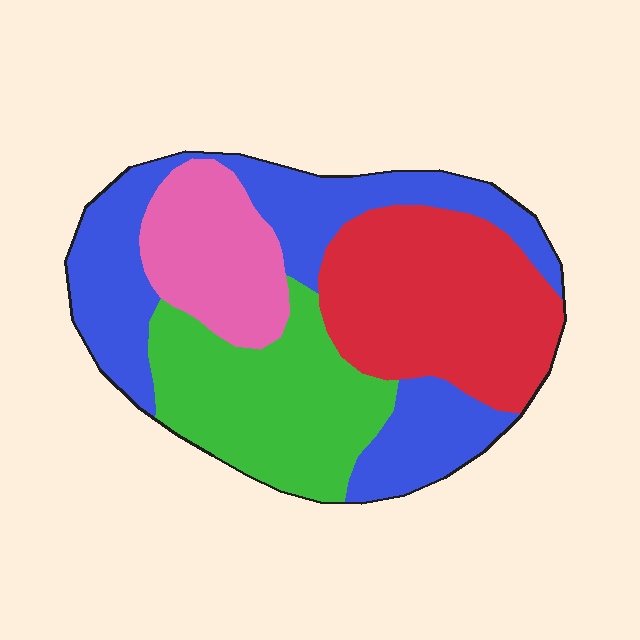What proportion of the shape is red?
Red covers 28% of the shape.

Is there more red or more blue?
Blue.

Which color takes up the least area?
Pink, at roughly 15%.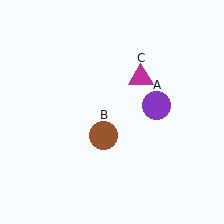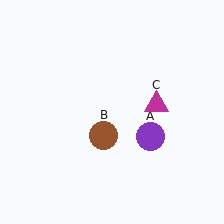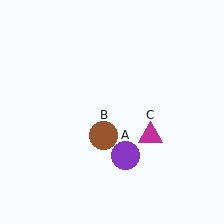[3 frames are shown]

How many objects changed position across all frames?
2 objects changed position: purple circle (object A), magenta triangle (object C).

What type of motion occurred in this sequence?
The purple circle (object A), magenta triangle (object C) rotated clockwise around the center of the scene.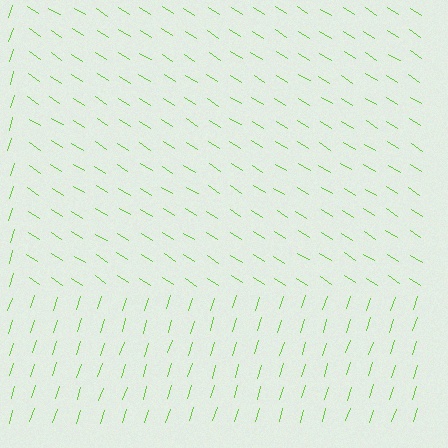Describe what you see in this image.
The image is filled with small lime line segments. A rectangle region in the image has lines oriented differently from the surrounding lines, creating a visible texture boundary.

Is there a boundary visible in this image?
Yes, there is a texture boundary formed by a change in line orientation.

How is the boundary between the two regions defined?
The boundary is defined purely by a change in line orientation (approximately 75 degrees difference). All lines are the same color and thickness.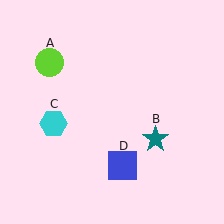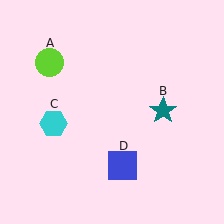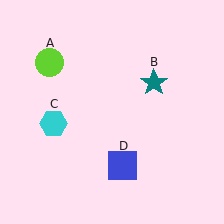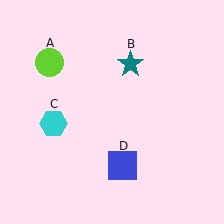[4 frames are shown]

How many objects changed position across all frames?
1 object changed position: teal star (object B).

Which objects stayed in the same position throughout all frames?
Lime circle (object A) and cyan hexagon (object C) and blue square (object D) remained stationary.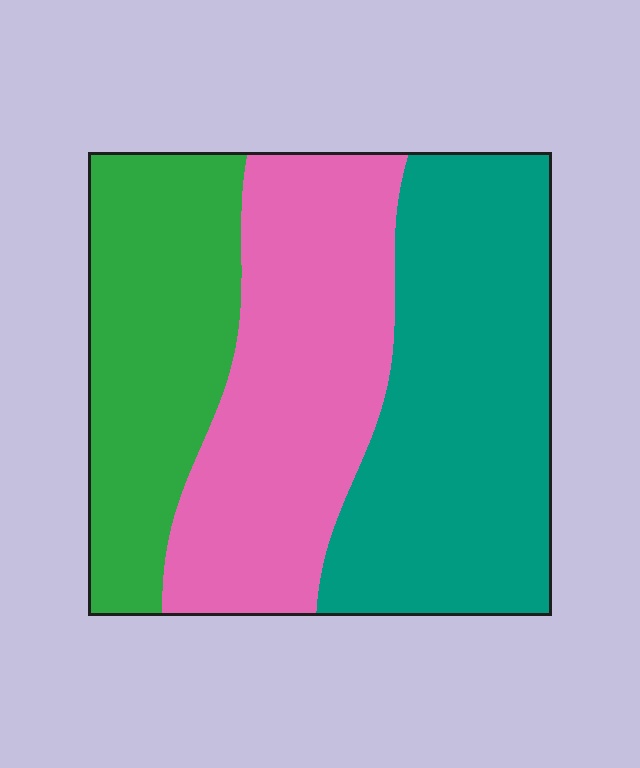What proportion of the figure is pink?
Pink covers 34% of the figure.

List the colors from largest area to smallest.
From largest to smallest: teal, pink, green.